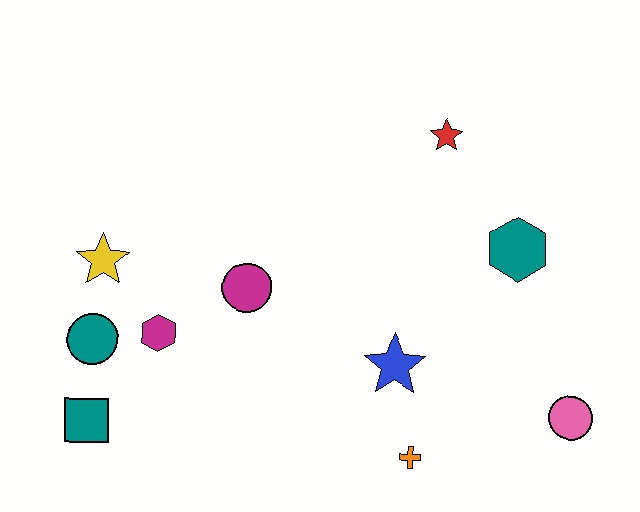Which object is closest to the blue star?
The orange cross is closest to the blue star.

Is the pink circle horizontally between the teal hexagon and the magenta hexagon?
No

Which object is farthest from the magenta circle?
The pink circle is farthest from the magenta circle.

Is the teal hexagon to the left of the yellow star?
No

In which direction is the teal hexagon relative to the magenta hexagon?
The teal hexagon is to the right of the magenta hexagon.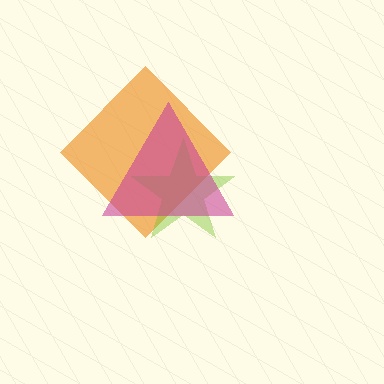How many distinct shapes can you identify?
There are 3 distinct shapes: an orange diamond, a lime star, a magenta triangle.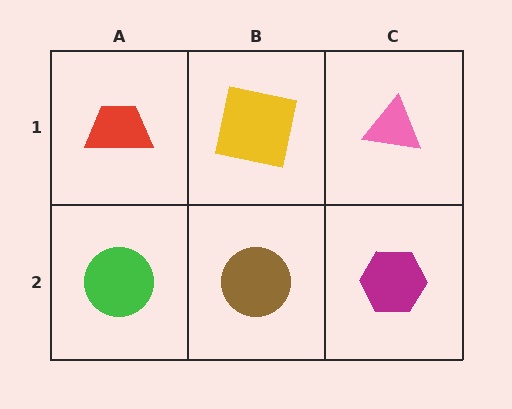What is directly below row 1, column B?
A brown circle.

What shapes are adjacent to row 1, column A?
A green circle (row 2, column A), a yellow square (row 1, column B).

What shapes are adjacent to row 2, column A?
A red trapezoid (row 1, column A), a brown circle (row 2, column B).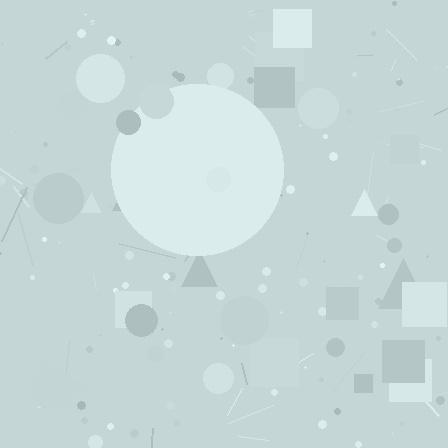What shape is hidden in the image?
A circle is hidden in the image.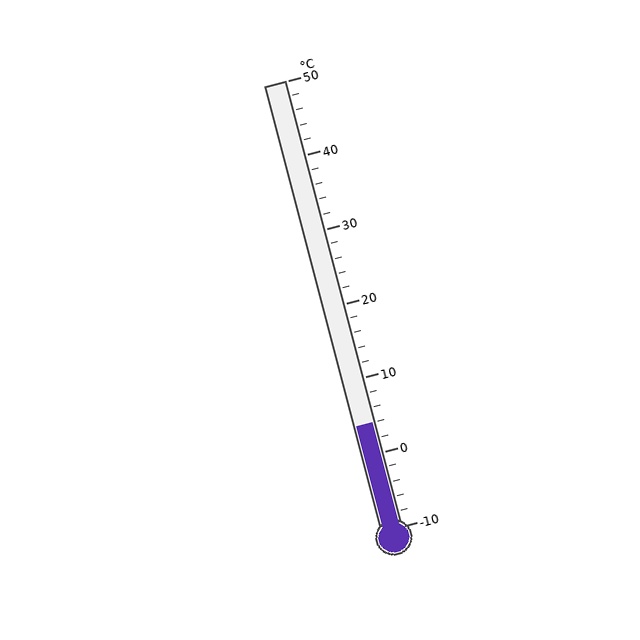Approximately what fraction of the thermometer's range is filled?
The thermometer is filled to approximately 25% of its range.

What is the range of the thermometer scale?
The thermometer scale ranges from -10°C to 50°C.